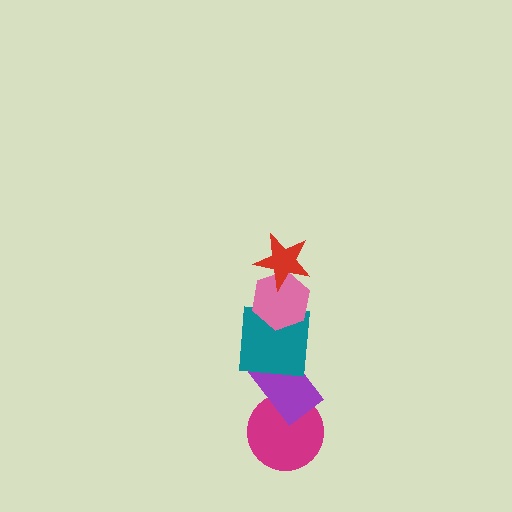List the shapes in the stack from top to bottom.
From top to bottom: the red star, the pink hexagon, the teal square, the purple rectangle, the magenta circle.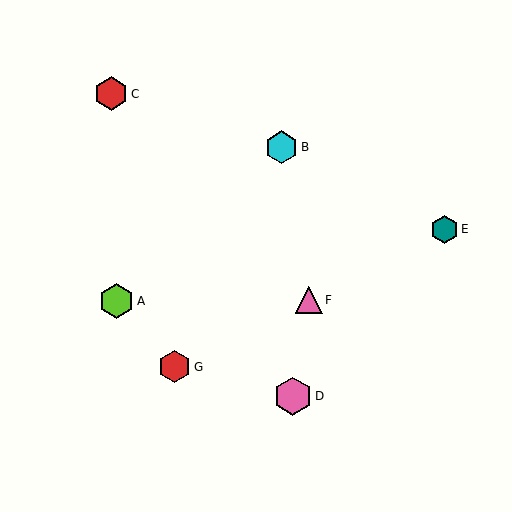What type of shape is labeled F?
Shape F is a pink triangle.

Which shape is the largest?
The pink hexagon (labeled D) is the largest.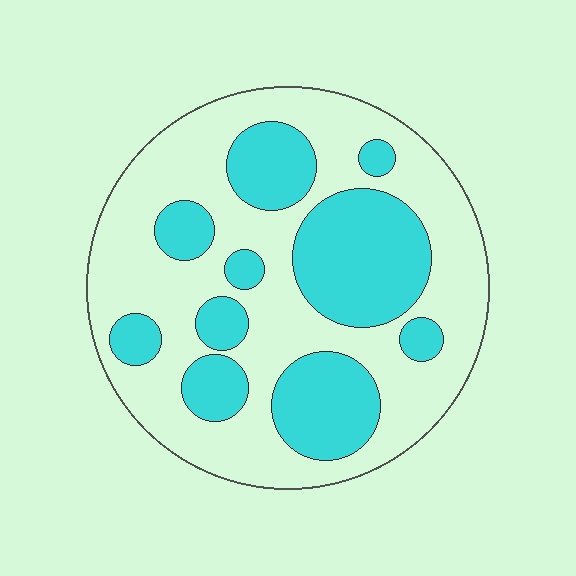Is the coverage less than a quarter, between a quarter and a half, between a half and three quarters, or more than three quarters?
Between a quarter and a half.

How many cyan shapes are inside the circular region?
10.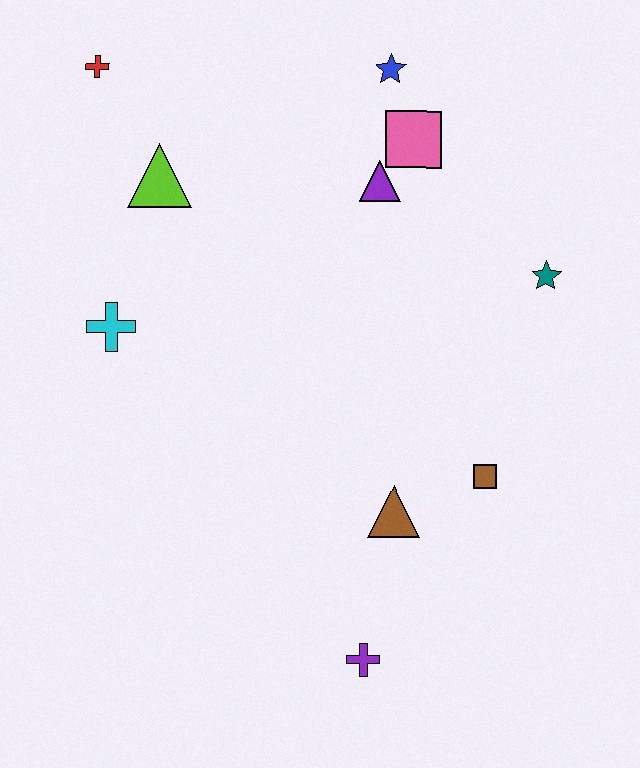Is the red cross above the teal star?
Yes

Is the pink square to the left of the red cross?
No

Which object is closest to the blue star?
The pink square is closest to the blue star.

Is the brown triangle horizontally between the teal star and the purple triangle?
Yes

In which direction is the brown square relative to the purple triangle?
The brown square is below the purple triangle.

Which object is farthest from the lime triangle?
The purple cross is farthest from the lime triangle.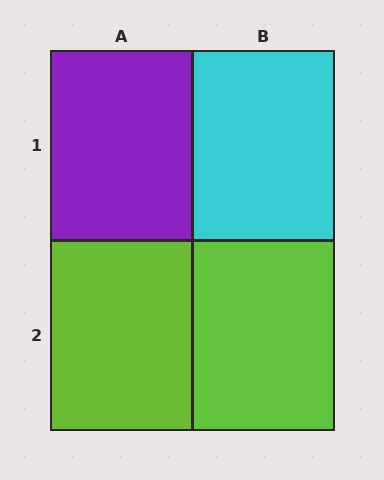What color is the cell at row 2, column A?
Lime.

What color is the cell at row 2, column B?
Lime.